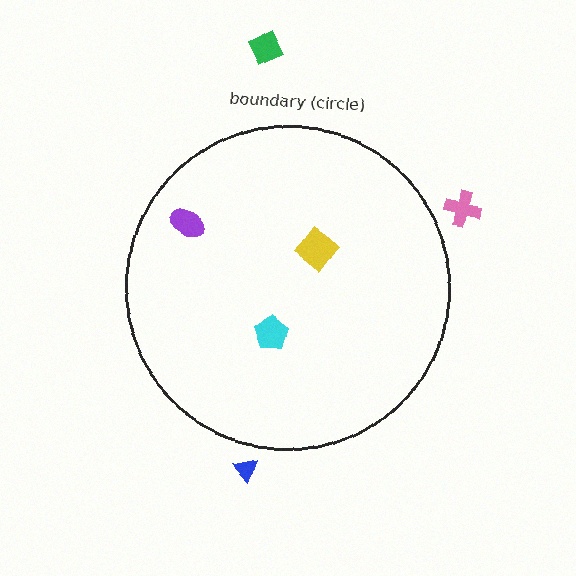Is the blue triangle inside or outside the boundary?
Outside.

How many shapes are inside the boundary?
3 inside, 3 outside.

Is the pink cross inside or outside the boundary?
Outside.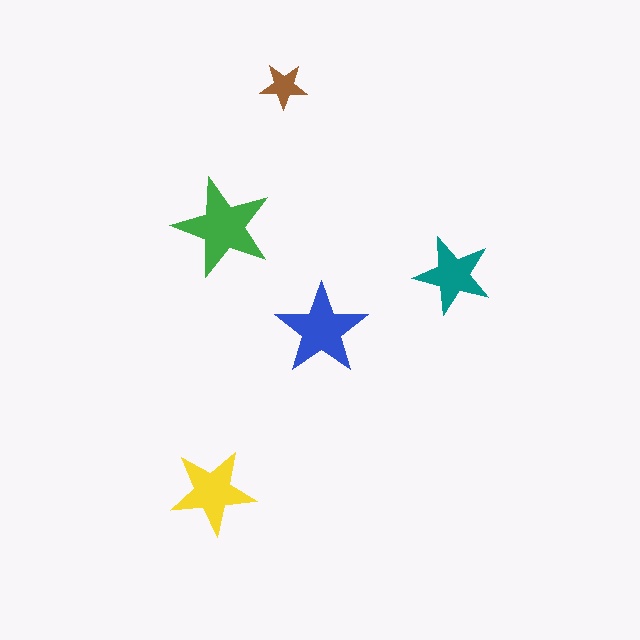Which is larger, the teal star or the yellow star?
The yellow one.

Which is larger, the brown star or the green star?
The green one.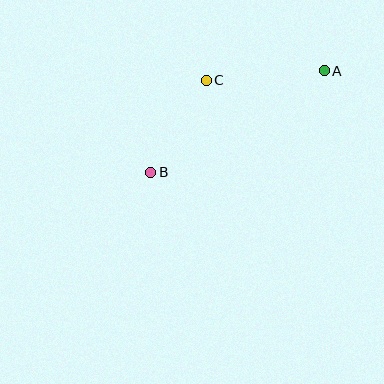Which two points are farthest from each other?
Points A and B are farthest from each other.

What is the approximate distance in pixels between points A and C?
The distance between A and C is approximately 118 pixels.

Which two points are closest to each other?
Points B and C are closest to each other.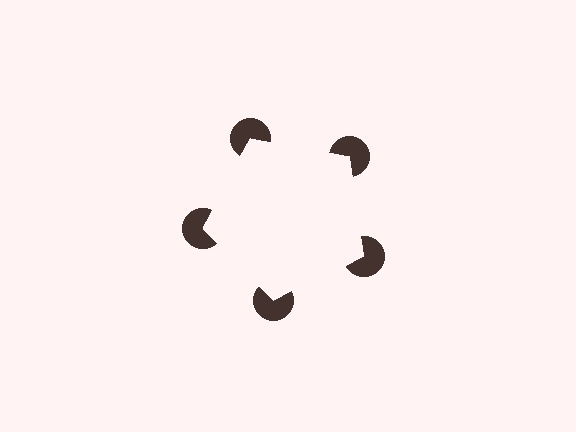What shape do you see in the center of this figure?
An illusory pentagon — its edges are inferred from the aligned wedge cuts in the pac-man discs, not physically drawn.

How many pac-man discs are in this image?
There are 5 — one at each vertex of the illusory pentagon.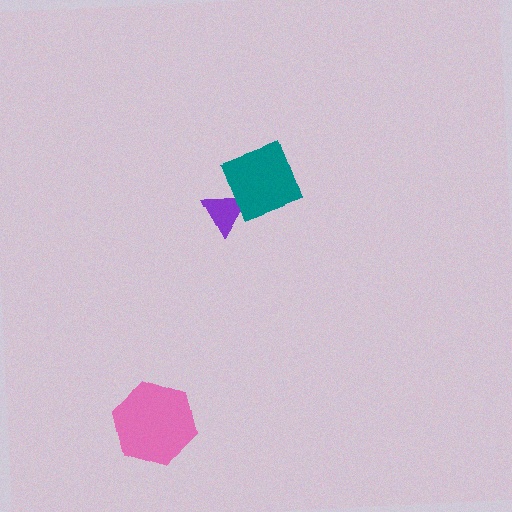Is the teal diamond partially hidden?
No, no other shape covers it.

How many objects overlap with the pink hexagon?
0 objects overlap with the pink hexagon.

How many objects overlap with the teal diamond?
1 object overlaps with the teal diamond.